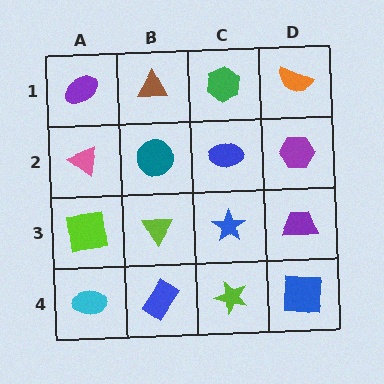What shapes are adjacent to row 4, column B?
A lime triangle (row 3, column B), a cyan ellipse (row 4, column A), a lime star (row 4, column C).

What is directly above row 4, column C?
A blue star.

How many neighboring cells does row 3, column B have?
4.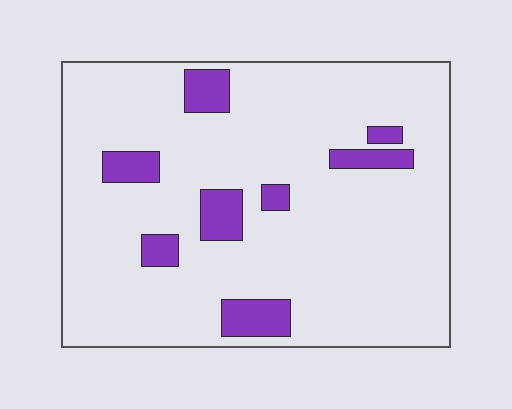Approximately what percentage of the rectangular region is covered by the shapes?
Approximately 10%.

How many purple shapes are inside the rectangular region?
8.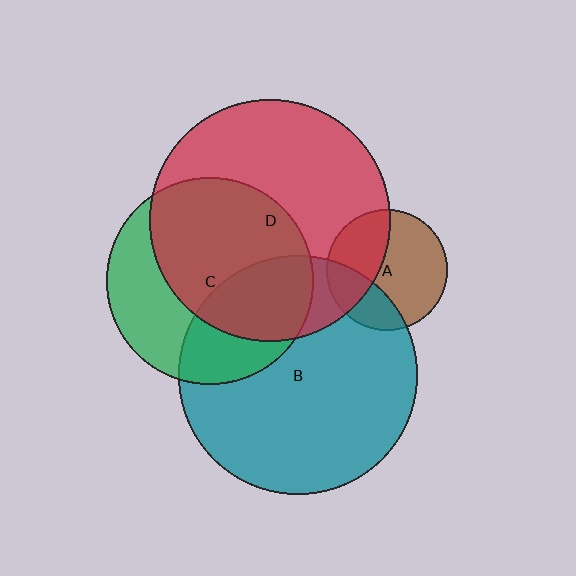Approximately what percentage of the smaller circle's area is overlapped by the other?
Approximately 40%.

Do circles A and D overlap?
Yes.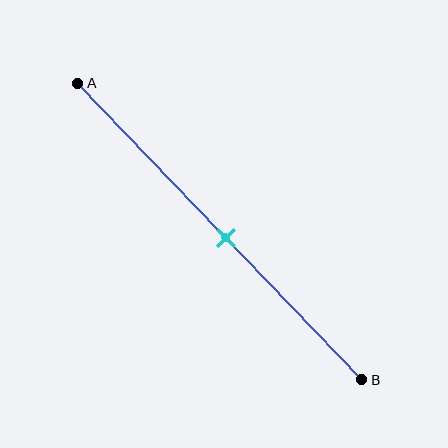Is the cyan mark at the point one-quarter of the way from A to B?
No, the mark is at about 50% from A, not at the 25% one-quarter point.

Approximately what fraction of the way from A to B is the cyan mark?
The cyan mark is approximately 50% of the way from A to B.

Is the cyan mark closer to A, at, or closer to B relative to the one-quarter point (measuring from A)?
The cyan mark is closer to point B than the one-quarter point of segment AB.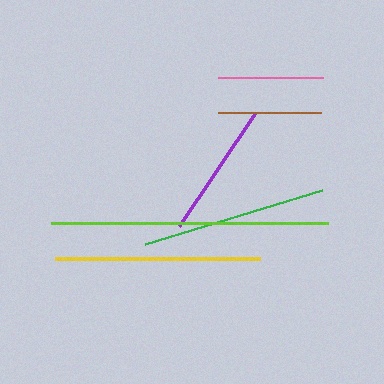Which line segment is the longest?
The lime line is the longest at approximately 277 pixels.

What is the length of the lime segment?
The lime segment is approximately 277 pixels long.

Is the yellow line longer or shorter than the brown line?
The yellow line is longer than the brown line.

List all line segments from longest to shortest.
From longest to shortest: lime, yellow, green, purple, pink, brown.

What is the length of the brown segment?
The brown segment is approximately 103 pixels long.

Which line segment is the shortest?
The brown line is the shortest at approximately 103 pixels.